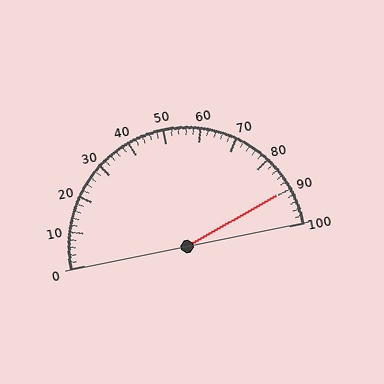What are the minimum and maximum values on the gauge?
The gauge ranges from 0 to 100.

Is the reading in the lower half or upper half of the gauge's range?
The reading is in the upper half of the range (0 to 100).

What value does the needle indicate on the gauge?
The needle indicates approximately 90.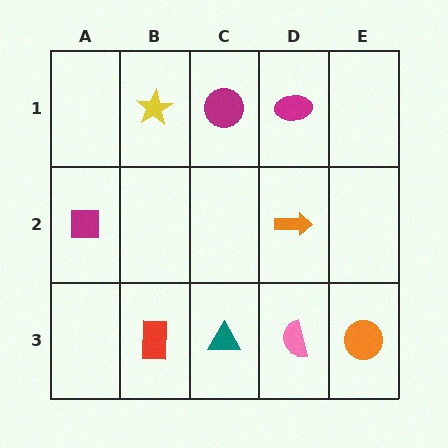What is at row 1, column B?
A yellow star.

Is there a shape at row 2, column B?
No, that cell is empty.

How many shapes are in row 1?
3 shapes.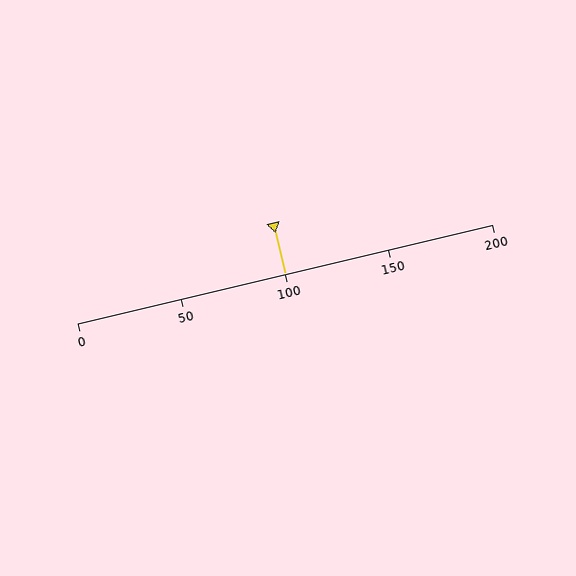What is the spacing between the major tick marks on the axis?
The major ticks are spaced 50 apart.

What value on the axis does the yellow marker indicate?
The marker indicates approximately 100.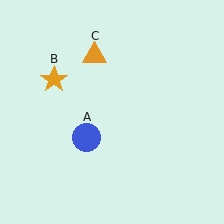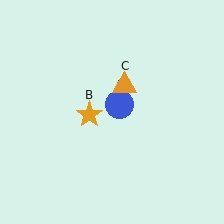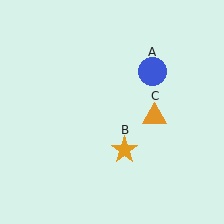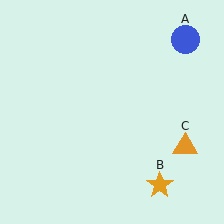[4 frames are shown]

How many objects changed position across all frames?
3 objects changed position: blue circle (object A), orange star (object B), orange triangle (object C).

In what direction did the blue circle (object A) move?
The blue circle (object A) moved up and to the right.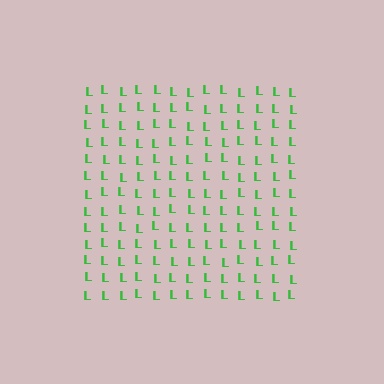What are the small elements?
The small elements are letter L's.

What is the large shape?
The large shape is a square.